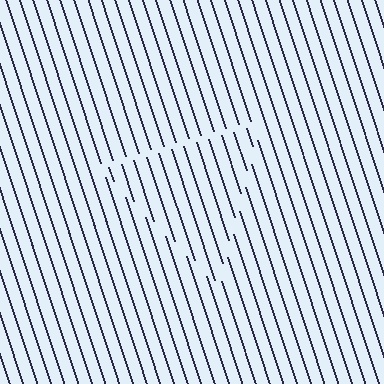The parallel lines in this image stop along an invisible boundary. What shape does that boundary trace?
An illusory triangle. The interior of the shape contains the same grating, shifted by half a period — the contour is defined by the phase discontinuity where line-ends from the inner and outer gratings abut.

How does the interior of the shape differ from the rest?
The interior of the shape contains the same grating, shifted by half a period — the contour is defined by the phase discontinuity where line-ends from the inner and outer gratings abut.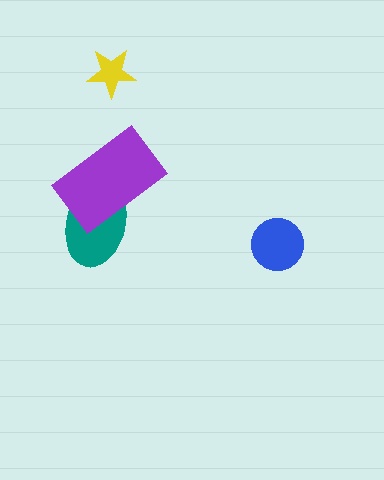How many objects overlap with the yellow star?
0 objects overlap with the yellow star.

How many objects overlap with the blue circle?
0 objects overlap with the blue circle.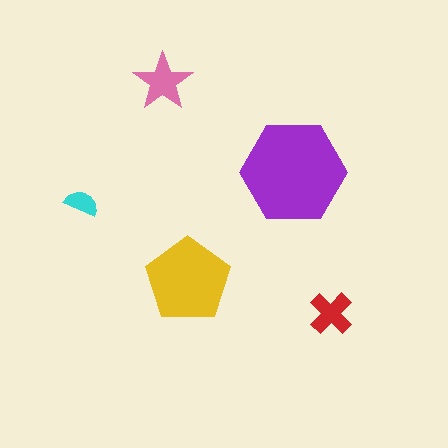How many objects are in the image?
There are 5 objects in the image.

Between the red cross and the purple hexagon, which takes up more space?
The purple hexagon.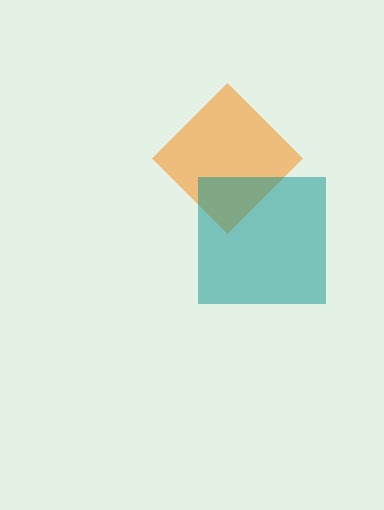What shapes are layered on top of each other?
The layered shapes are: an orange diamond, a teal square.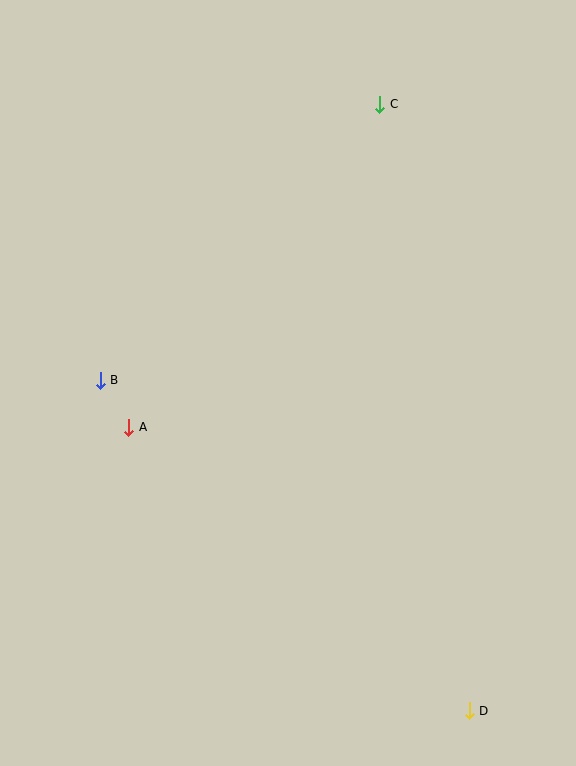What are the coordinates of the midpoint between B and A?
The midpoint between B and A is at (114, 404).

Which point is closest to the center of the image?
Point A at (129, 427) is closest to the center.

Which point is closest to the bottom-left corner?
Point A is closest to the bottom-left corner.